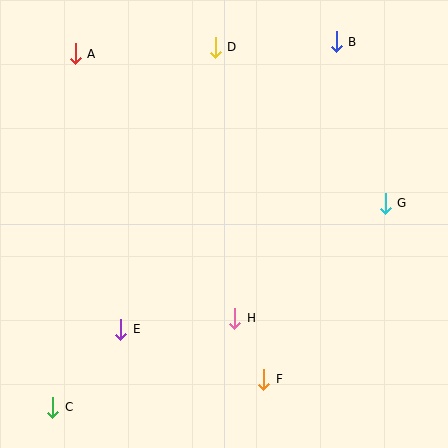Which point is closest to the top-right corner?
Point B is closest to the top-right corner.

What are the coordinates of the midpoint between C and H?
The midpoint between C and H is at (144, 363).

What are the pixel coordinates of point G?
Point G is at (385, 203).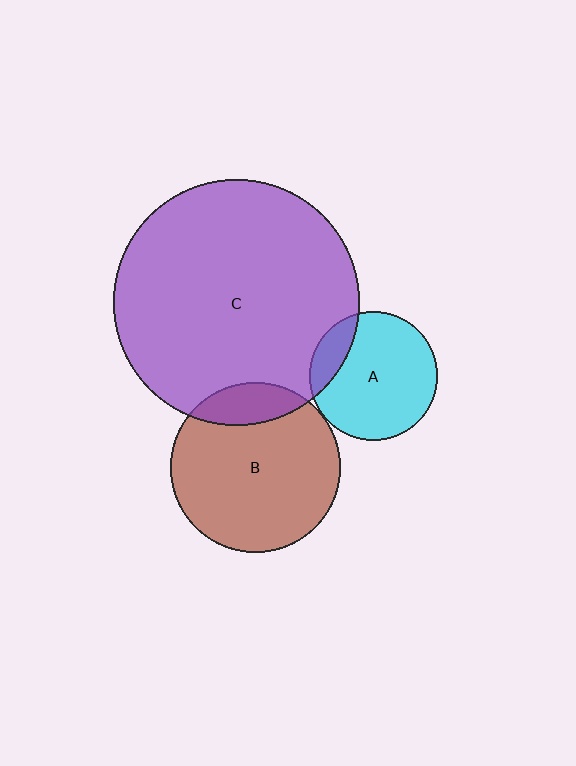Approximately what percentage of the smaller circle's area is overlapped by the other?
Approximately 15%.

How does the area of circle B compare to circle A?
Approximately 1.8 times.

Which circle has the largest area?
Circle C (purple).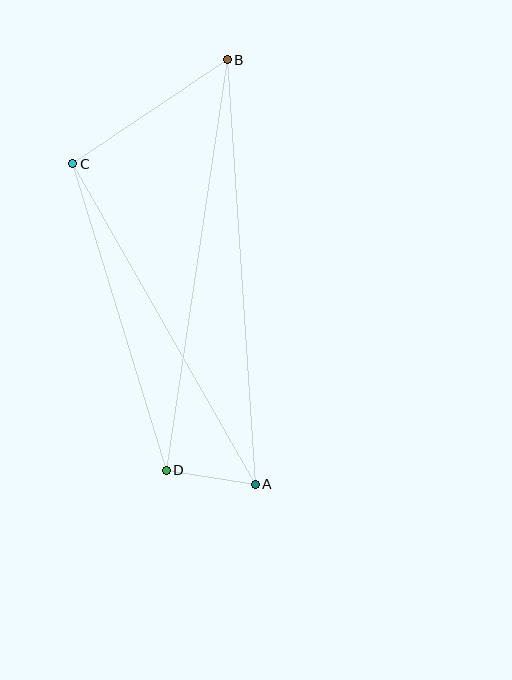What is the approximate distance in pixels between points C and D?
The distance between C and D is approximately 321 pixels.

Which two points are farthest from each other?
Points A and B are farthest from each other.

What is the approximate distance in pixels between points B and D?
The distance between B and D is approximately 415 pixels.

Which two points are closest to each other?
Points A and D are closest to each other.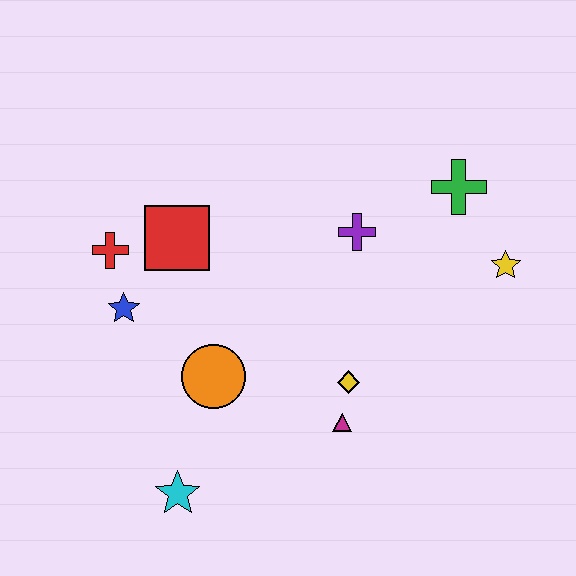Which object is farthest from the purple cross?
The cyan star is farthest from the purple cross.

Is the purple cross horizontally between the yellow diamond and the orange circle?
No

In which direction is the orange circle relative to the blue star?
The orange circle is to the right of the blue star.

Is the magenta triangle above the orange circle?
No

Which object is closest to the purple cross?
The green cross is closest to the purple cross.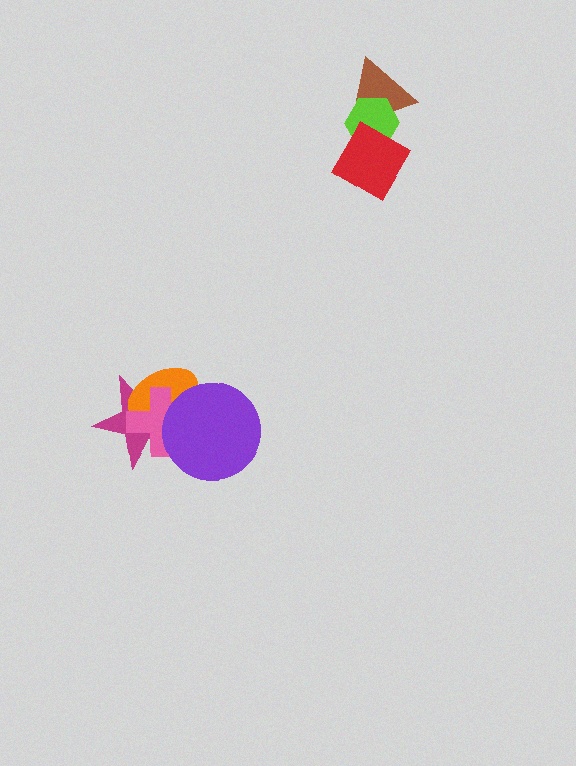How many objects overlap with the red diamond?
1 object overlaps with the red diamond.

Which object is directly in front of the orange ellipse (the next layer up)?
The pink cross is directly in front of the orange ellipse.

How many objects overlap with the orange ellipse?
3 objects overlap with the orange ellipse.